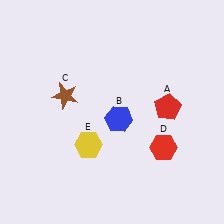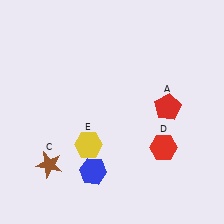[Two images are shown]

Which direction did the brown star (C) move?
The brown star (C) moved down.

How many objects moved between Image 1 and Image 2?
2 objects moved between the two images.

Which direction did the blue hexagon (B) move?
The blue hexagon (B) moved down.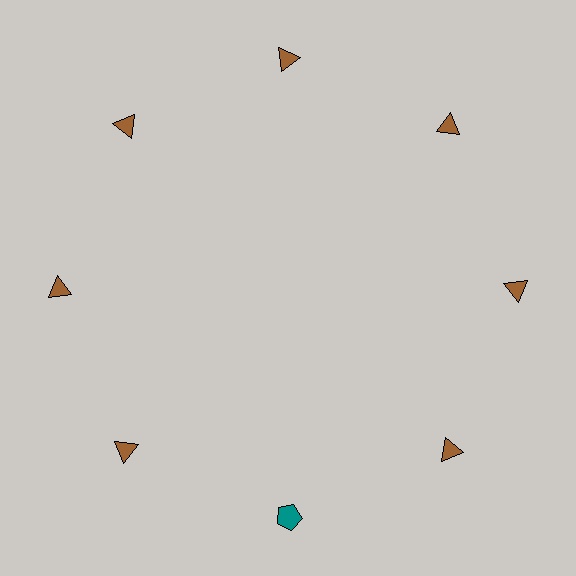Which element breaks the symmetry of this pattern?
The teal pentagon at roughly the 6 o'clock position breaks the symmetry. All other shapes are brown triangles.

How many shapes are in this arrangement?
There are 8 shapes arranged in a ring pattern.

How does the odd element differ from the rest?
It differs in both color (teal instead of brown) and shape (pentagon instead of triangle).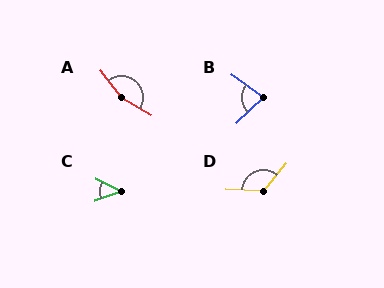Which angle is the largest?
A, at approximately 159 degrees.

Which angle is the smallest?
C, at approximately 45 degrees.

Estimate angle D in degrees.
Approximately 127 degrees.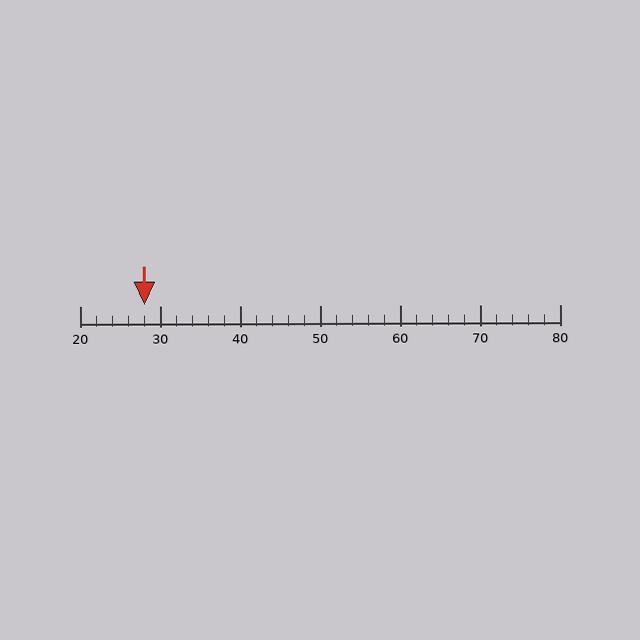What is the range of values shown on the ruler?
The ruler shows values from 20 to 80.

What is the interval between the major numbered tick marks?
The major tick marks are spaced 10 units apart.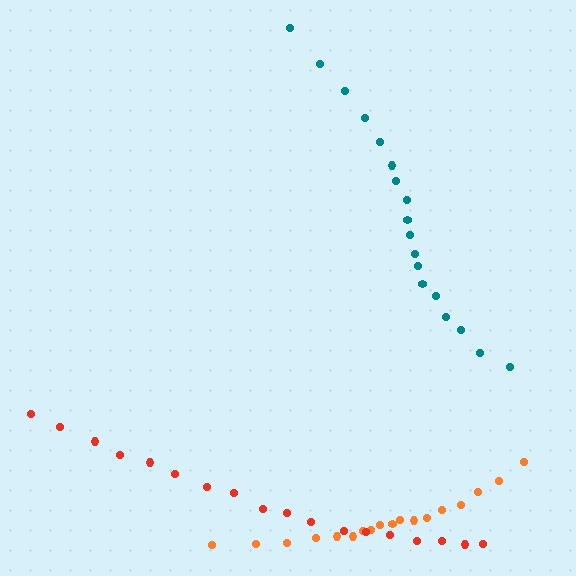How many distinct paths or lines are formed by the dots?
There are 3 distinct paths.